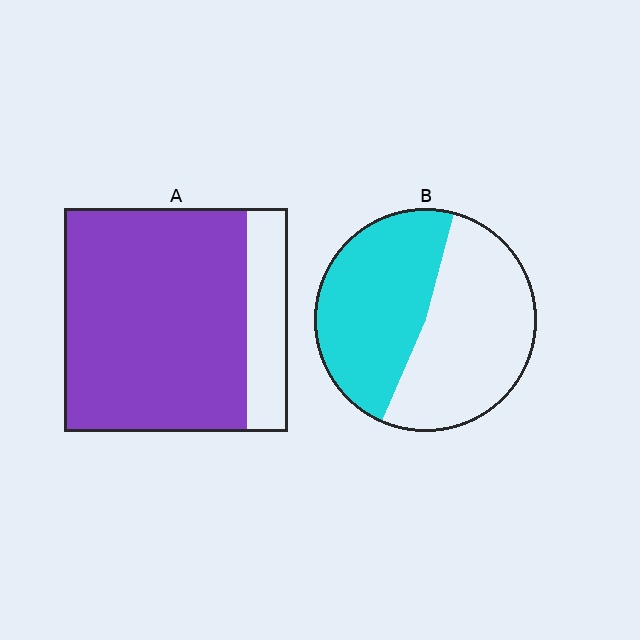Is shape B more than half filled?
Roughly half.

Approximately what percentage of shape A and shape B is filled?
A is approximately 80% and B is approximately 50%.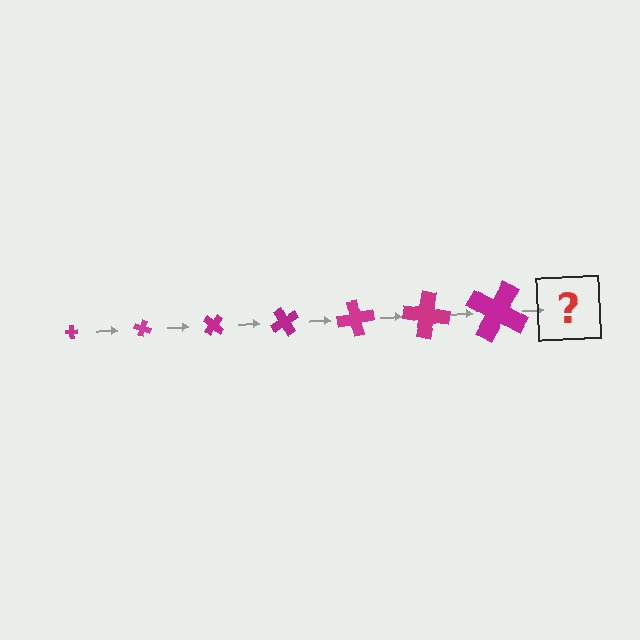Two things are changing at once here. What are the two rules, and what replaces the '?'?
The two rules are that the cross grows larger each step and it rotates 20 degrees each step. The '?' should be a cross, larger than the previous one and rotated 140 degrees from the start.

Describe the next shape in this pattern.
It should be a cross, larger than the previous one and rotated 140 degrees from the start.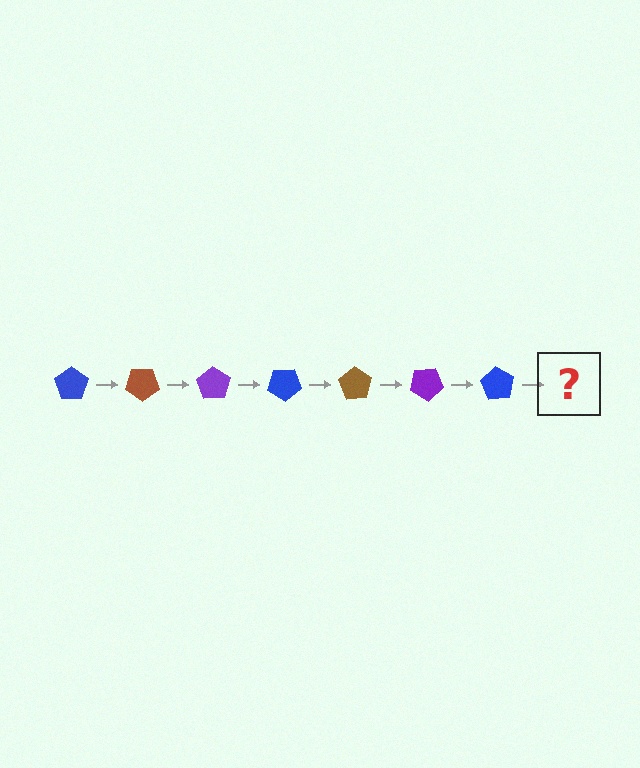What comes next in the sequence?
The next element should be a brown pentagon, rotated 245 degrees from the start.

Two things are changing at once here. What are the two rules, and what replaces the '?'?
The two rules are that it rotates 35 degrees each step and the color cycles through blue, brown, and purple. The '?' should be a brown pentagon, rotated 245 degrees from the start.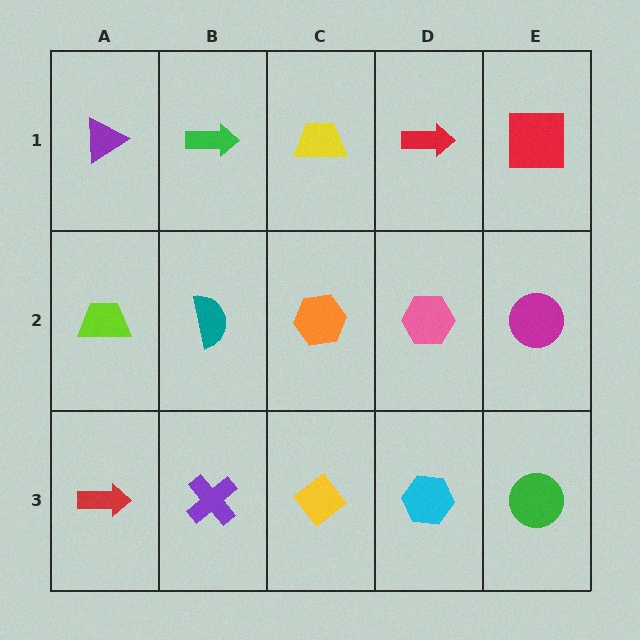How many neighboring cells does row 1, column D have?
3.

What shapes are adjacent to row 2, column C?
A yellow trapezoid (row 1, column C), a yellow diamond (row 3, column C), a teal semicircle (row 2, column B), a pink hexagon (row 2, column D).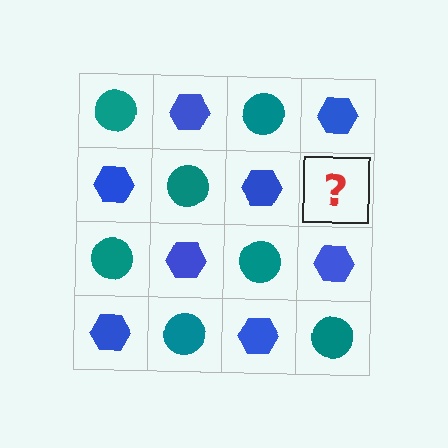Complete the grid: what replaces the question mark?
The question mark should be replaced with a teal circle.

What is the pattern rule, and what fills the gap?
The rule is that it alternates teal circle and blue hexagon in a checkerboard pattern. The gap should be filled with a teal circle.